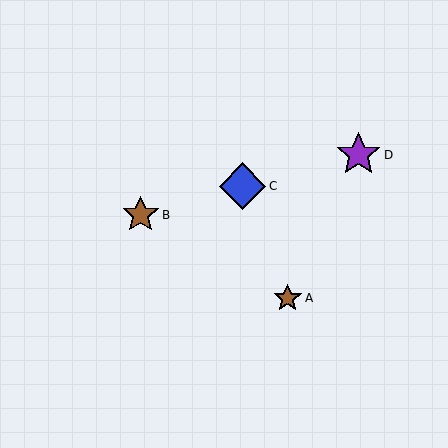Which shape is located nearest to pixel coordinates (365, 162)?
The purple star (labeled D) at (359, 155) is nearest to that location.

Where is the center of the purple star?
The center of the purple star is at (359, 155).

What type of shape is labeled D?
Shape D is a purple star.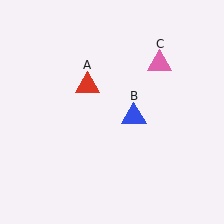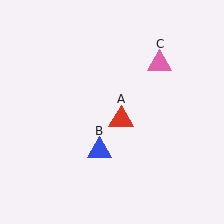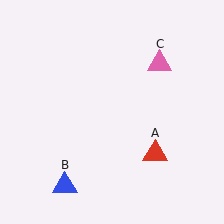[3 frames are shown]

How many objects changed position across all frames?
2 objects changed position: red triangle (object A), blue triangle (object B).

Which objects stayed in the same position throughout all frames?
Pink triangle (object C) remained stationary.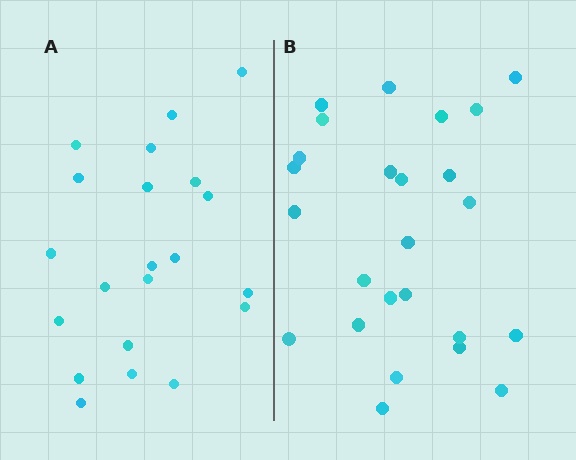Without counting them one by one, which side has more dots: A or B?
Region B (the right region) has more dots.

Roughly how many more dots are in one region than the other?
Region B has about 4 more dots than region A.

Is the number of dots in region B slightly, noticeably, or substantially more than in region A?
Region B has only slightly more — the two regions are fairly close. The ratio is roughly 1.2 to 1.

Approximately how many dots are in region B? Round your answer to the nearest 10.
About 20 dots. (The exact count is 25, which rounds to 20.)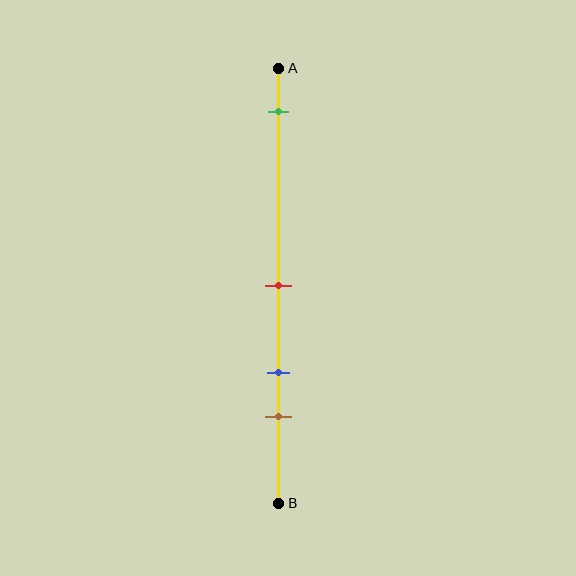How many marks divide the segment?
There are 4 marks dividing the segment.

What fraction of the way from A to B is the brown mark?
The brown mark is approximately 80% (0.8) of the way from A to B.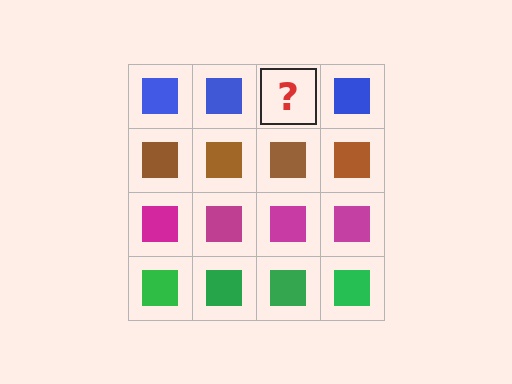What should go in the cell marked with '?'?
The missing cell should contain a blue square.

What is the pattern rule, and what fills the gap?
The rule is that each row has a consistent color. The gap should be filled with a blue square.